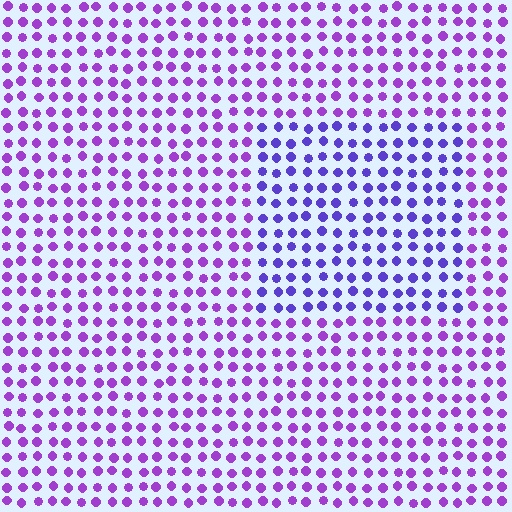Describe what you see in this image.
The image is filled with small purple elements in a uniform arrangement. A rectangle-shaped region is visible where the elements are tinted to a slightly different hue, forming a subtle color boundary.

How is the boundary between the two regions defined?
The boundary is defined purely by a slight shift in hue (about 30 degrees). Spacing, size, and orientation are identical on both sides.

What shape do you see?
I see a rectangle.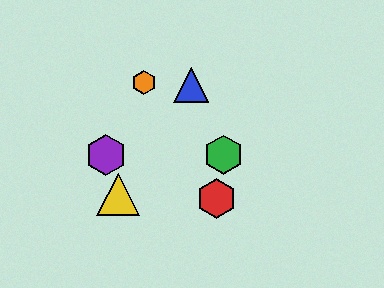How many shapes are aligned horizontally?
2 shapes (the green hexagon, the purple hexagon) are aligned horizontally.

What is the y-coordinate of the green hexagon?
The green hexagon is at y≈155.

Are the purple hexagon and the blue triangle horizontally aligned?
No, the purple hexagon is at y≈155 and the blue triangle is at y≈85.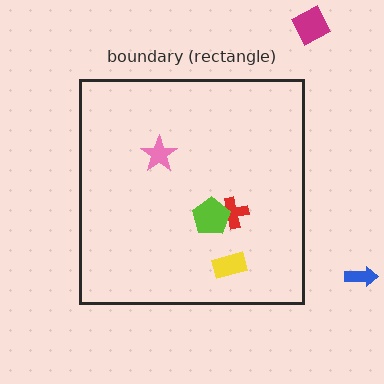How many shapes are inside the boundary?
4 inside, 2 outside.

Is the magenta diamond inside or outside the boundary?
Outside.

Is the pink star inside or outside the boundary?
Inside.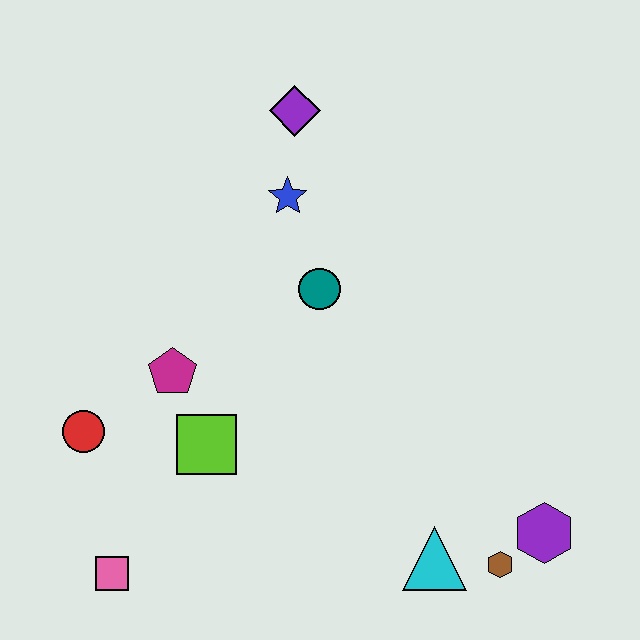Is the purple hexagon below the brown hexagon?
No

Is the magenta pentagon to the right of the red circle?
Yes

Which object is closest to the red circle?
The magenta pentagon is closest to the red circle.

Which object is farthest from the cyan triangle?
The purple diamond is farthest from the cyan triangle.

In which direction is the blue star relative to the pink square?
The blue star is above the pink square.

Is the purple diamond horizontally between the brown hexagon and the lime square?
Yes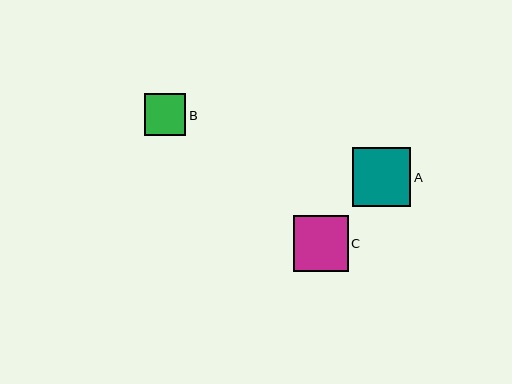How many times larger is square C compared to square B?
Square C is approximately 1.3 times the size of square B.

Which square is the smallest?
Square B is the smallest with a size of approximately 42 pixels.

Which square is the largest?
Square A is the largest with a size of approximately 59 pixels.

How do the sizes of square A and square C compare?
Square A and square C are approximately the same size.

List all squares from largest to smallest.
From largest to smallest: A, C, B.